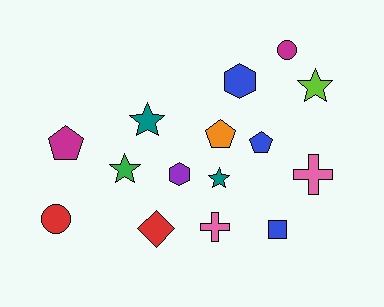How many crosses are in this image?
There are 2 crosses.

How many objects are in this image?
There are 15 objects.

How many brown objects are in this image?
There are no brown objects.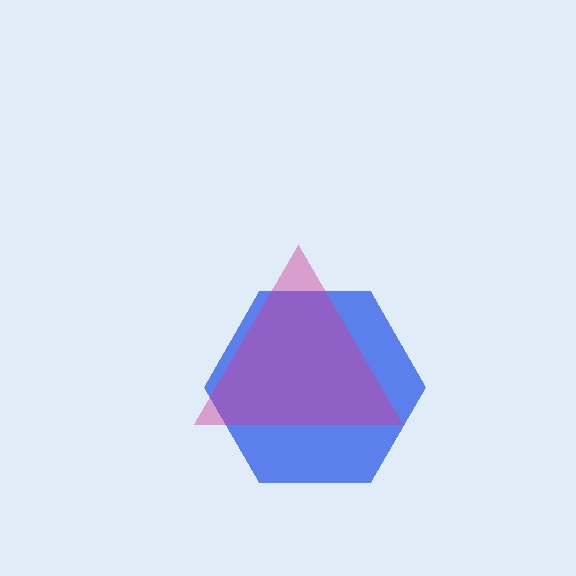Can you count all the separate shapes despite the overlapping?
Yes, there are 2 separate shapes.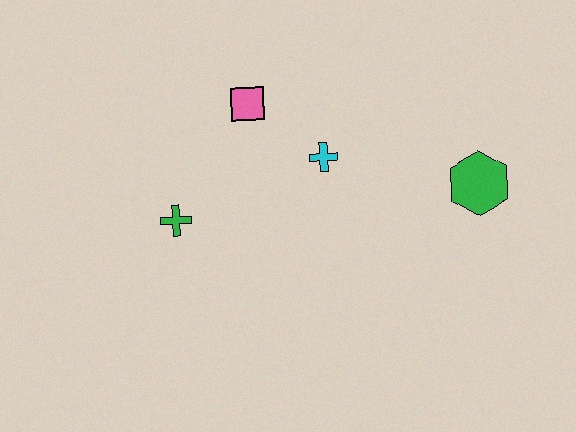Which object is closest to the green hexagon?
The cyan cross is closest to the green hexagon.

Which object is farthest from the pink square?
The green hexagon is farthest from the pink square.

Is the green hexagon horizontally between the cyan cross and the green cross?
No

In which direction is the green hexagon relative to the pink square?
The green hexagon is to the right of the pink square.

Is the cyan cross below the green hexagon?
No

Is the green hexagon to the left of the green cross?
No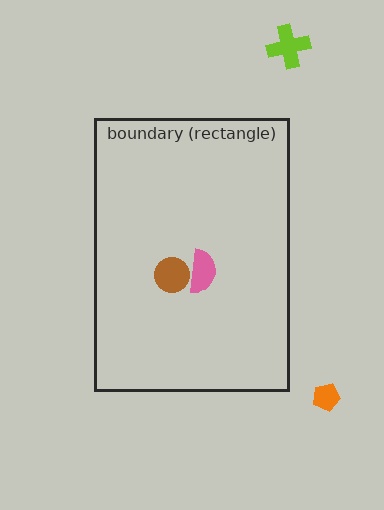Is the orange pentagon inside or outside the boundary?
Outside.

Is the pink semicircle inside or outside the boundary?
Inside.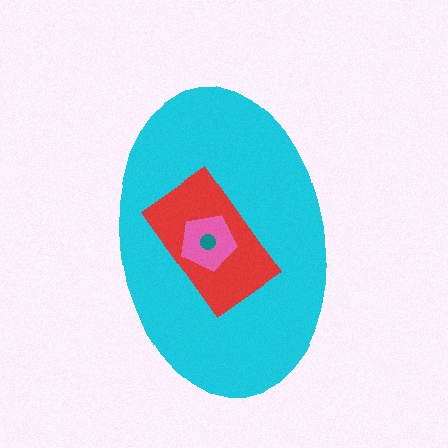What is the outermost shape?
The cyan ellipse.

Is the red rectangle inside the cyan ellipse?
Yes.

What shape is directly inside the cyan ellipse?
The red rectangle.